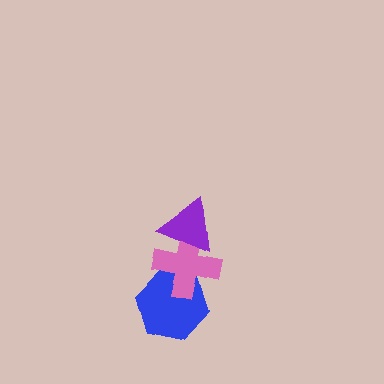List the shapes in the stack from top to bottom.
From top to bottom: the purple triangle, the pink cross, the blue hexagon.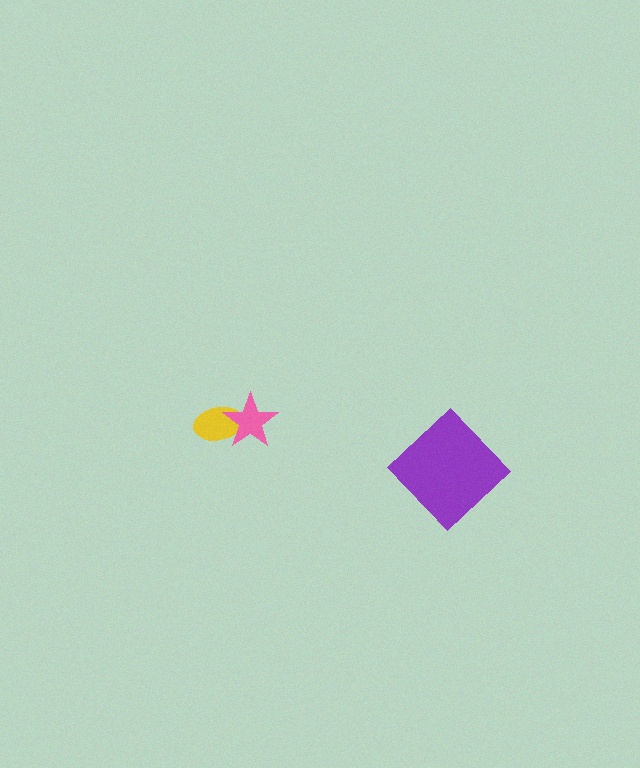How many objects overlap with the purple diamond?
0 objects overlap with the purple diamond.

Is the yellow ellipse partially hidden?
Yes, it is partially covered by another shape.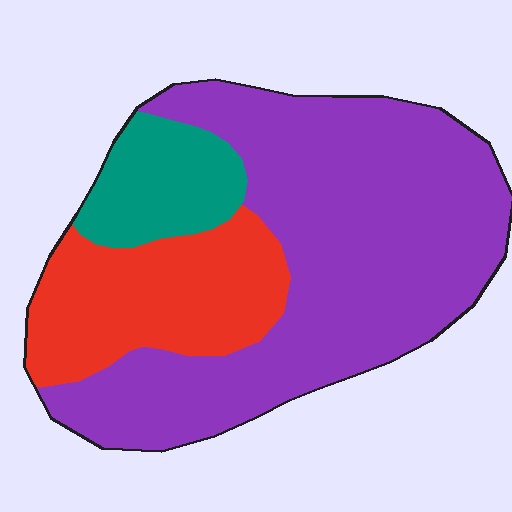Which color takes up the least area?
Teal, at roughly 15%.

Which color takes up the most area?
Purple, at roughly 65%.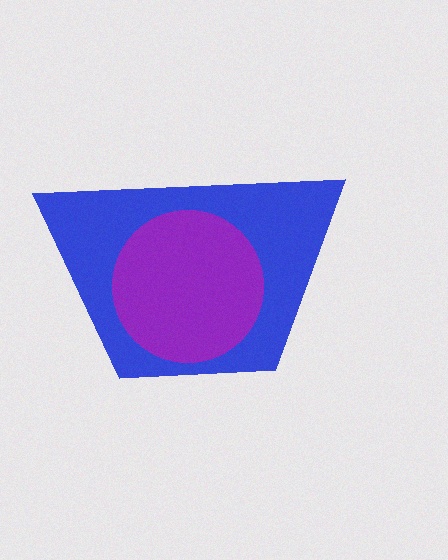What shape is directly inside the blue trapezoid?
The purple circle.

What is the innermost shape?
The purple circle.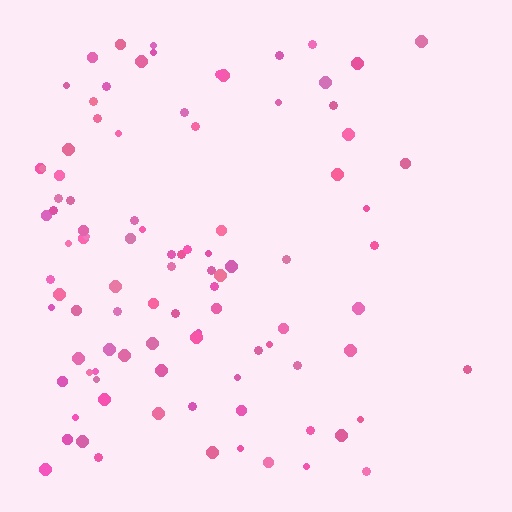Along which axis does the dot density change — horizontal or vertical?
Horizontal.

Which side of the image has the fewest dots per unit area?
The right.